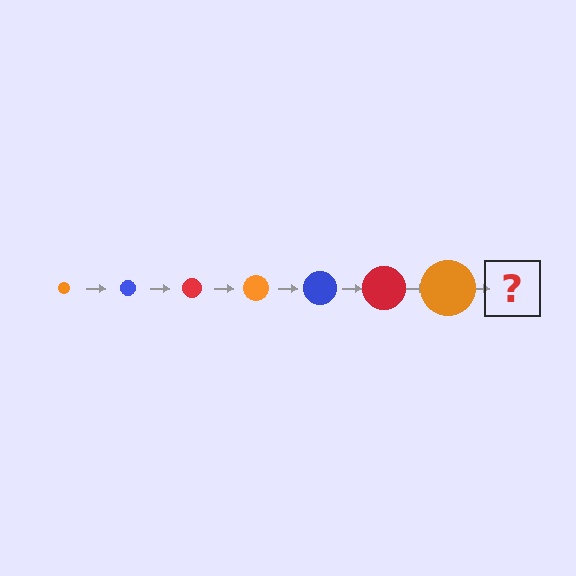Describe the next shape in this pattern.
It should be a blue circle, larger than the previous one.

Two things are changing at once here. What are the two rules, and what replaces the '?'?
The two rules are that the circle grows larger each step and the color cycles through orange, blue, and red. The '?' should be a blue circle, larger than the previous one.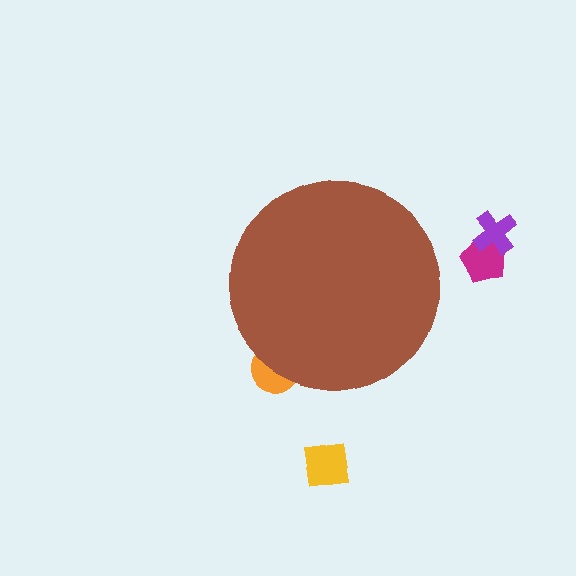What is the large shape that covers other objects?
A brown circle.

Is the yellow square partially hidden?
No, the yellow square is fully visible.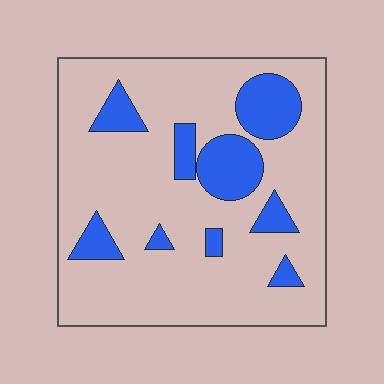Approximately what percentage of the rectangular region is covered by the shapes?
Approximately 20%.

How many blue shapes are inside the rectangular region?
9.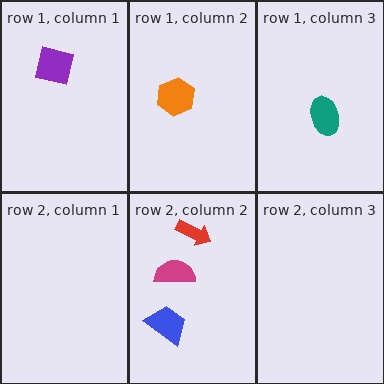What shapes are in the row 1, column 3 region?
The teal ellipse.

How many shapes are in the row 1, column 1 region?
1.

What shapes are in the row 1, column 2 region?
The orange hexagon.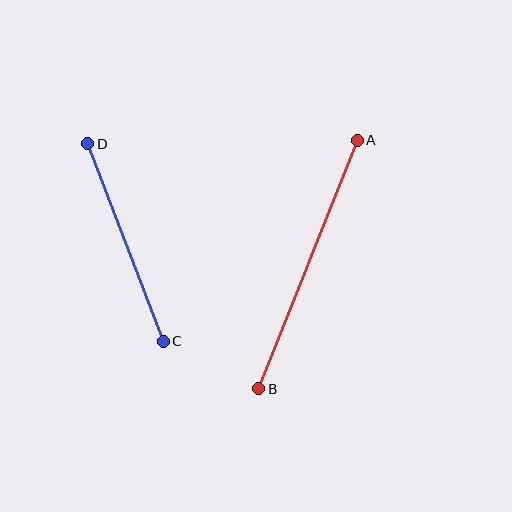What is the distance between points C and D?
The distance is approximately 212 pixels.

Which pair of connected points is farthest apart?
Points A and B are farthest apart.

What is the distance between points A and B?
The distance is approximately 267 pixels.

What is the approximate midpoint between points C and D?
The midpoint is at approximately (126, 243) pixels.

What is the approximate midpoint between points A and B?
The midpoint is at approximately (308, 264) pixels.